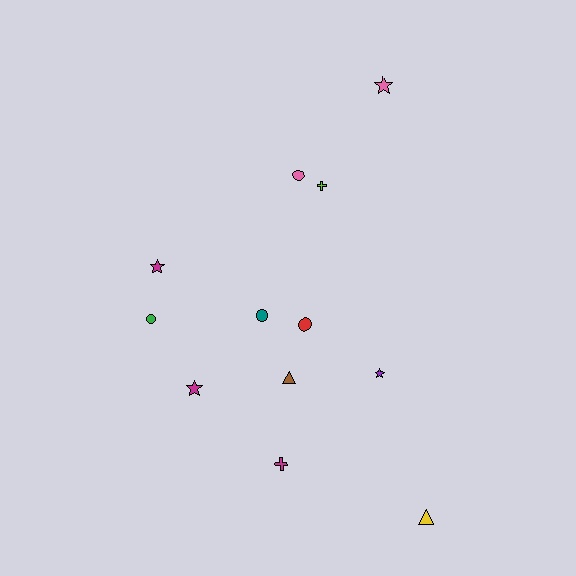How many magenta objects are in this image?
There are 3 magenta objects.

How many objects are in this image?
There are 12 objects.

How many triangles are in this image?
There are 2 triangles.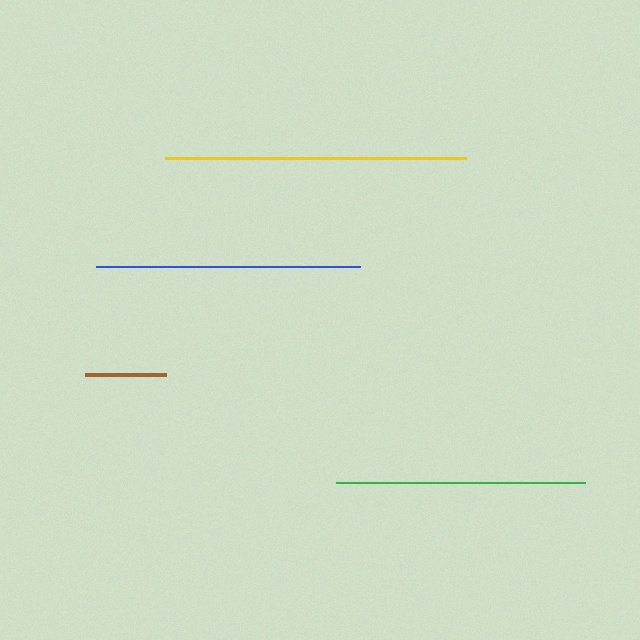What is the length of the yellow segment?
The yellow segment is approximately 301 pixels long.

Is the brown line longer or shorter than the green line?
The green line is longer than the brown line.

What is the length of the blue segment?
The blue segment is approximately 264 pixels long.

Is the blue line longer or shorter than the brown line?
The blue line is longer than the brown line.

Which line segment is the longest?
The yellow line is the longest at approximately 301 pixels.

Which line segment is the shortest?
The brown line is the shortest at approximately 81 pixels.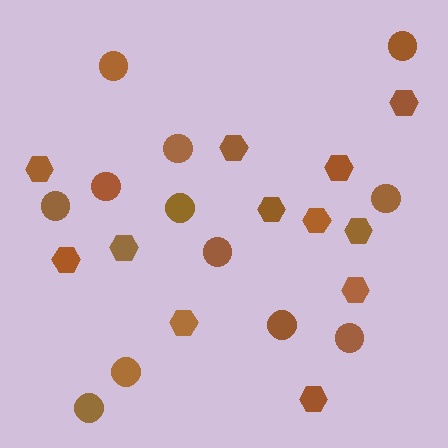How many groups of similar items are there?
There are 2 groups: one group of circles (12) and one group of hexagons (12).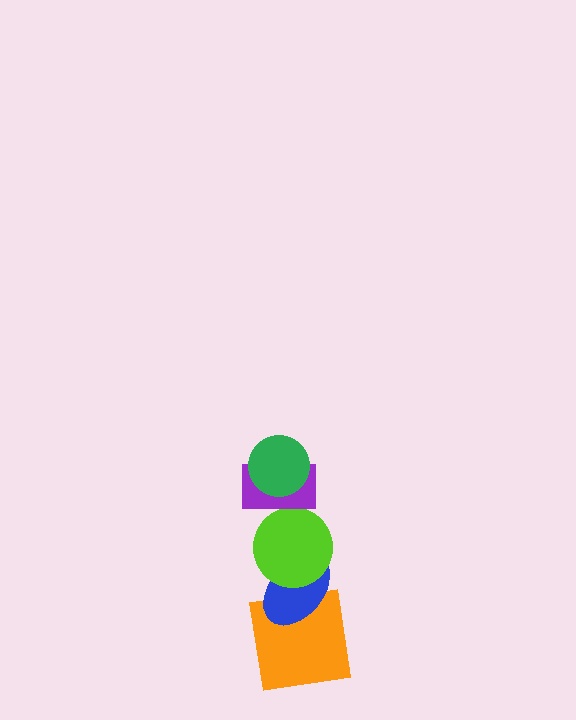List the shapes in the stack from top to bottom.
From top to bottom: the green circle, the purple rectangle, the lime circle, the blue ellipse, the orange square.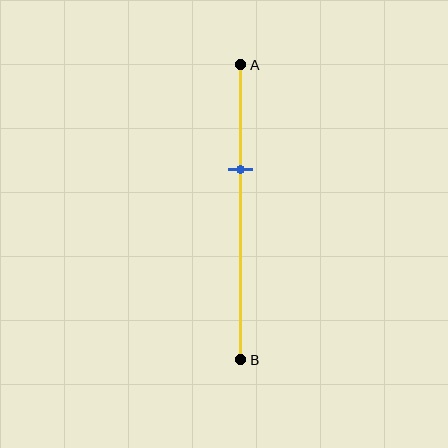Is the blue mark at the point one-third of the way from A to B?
Yes, the mark is approximately at the one-third point.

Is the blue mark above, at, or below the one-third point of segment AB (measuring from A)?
The blue mark is approximately at the one-third point of segment AB.